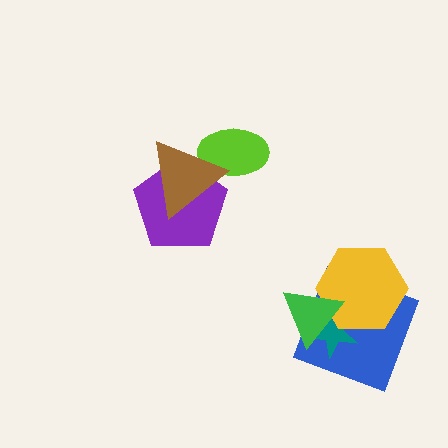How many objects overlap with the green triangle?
3 objects overlap with the green triangle.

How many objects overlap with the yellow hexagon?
3 objects overlap with the yellow hexagon.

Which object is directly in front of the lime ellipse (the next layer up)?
The purple pentagon is directly in front of the lime ellipse.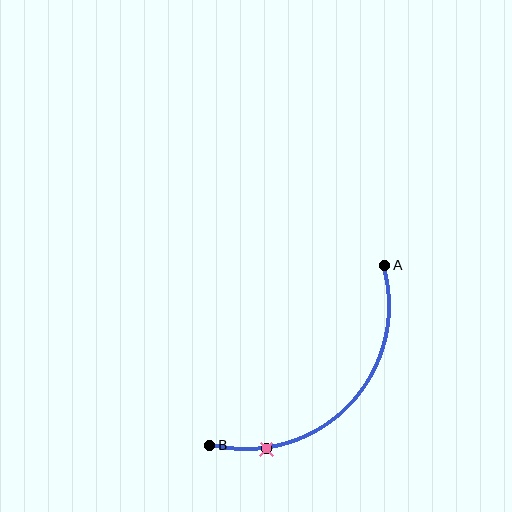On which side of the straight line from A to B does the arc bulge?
The arc bulges below and to the right of the straight line connecting A and B.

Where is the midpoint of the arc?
The arc midpoint is the point on the curve farthest from the straight line joining A and B. It sits below and to the right of that line.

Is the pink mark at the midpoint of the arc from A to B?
No. The pink mark lies on the arc but is closer to endpoint B. The arc midpoint would be at the point on the curve equidistant along the arc from both A and B.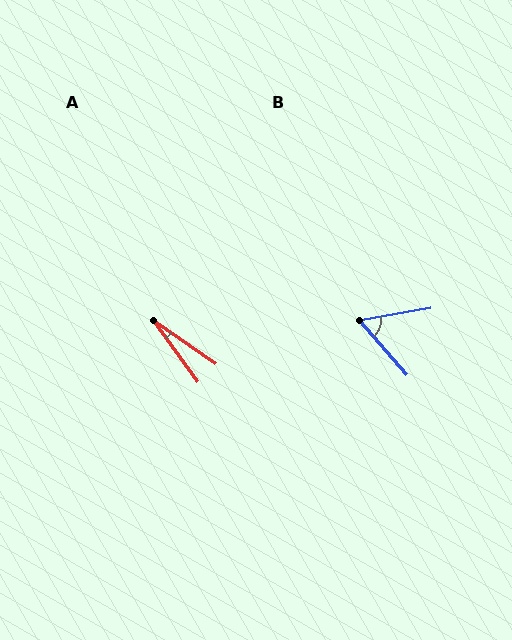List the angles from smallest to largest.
A (20°), B (59°).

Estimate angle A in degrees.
Approximately 20 degrees.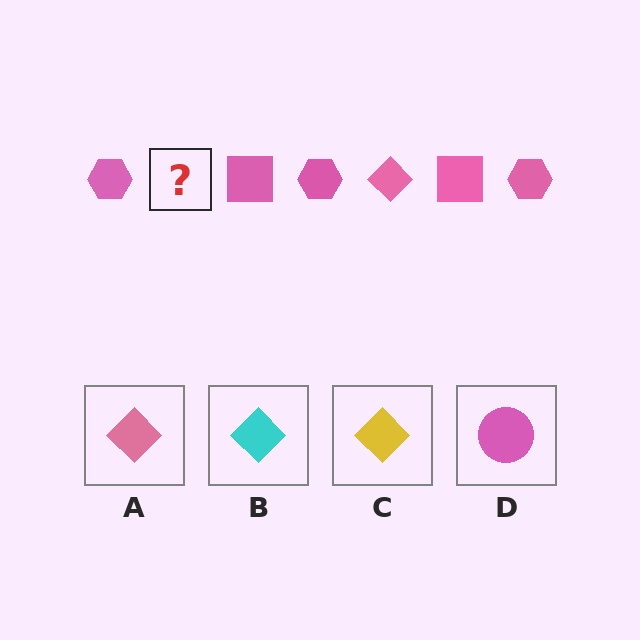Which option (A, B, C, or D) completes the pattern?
A.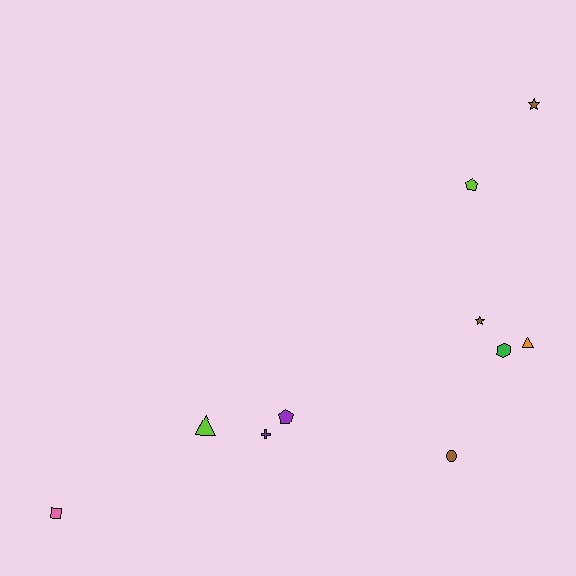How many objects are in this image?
There are 10 objects.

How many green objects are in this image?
There is 1 green object.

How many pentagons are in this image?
There are 2 pentagons.